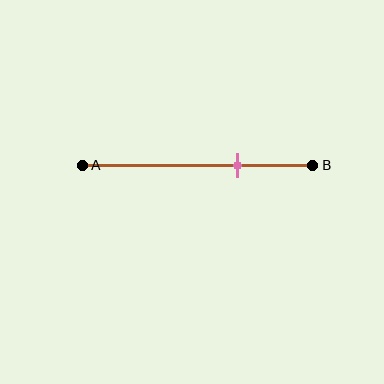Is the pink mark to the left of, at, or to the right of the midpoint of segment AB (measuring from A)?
The pink mark is to the right of the midpoint of segment AB.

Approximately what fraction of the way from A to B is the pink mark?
The pink mark is approximately 70% of the way from A to B.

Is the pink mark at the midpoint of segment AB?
No, the mark is at about 70% from A, not at the 50% midpoint.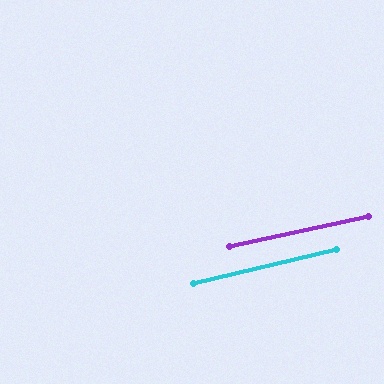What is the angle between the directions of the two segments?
Approximately 1 degree.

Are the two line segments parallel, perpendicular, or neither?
Parallel — their directions differ by only 1.1°.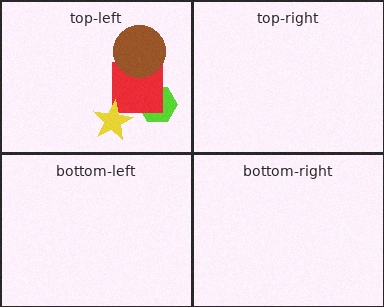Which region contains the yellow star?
The top-left region.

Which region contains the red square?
The top-left region.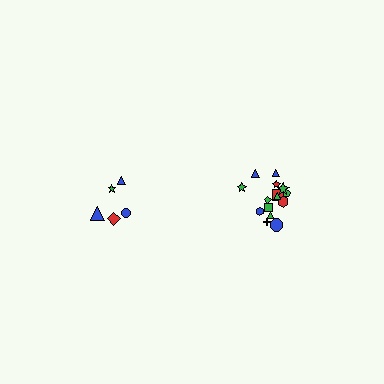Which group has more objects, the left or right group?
The right group.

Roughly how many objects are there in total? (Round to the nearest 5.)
Roughly 20 objects in total.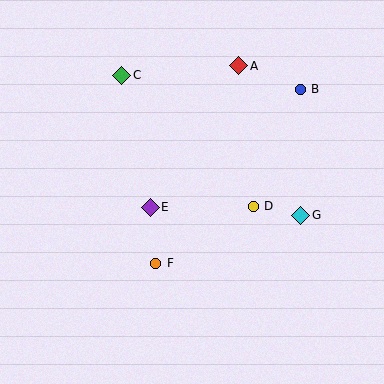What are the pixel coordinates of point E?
Point E is at (150, 207).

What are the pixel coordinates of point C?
Point C is at (122, 75).